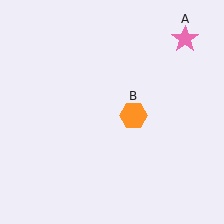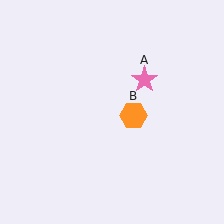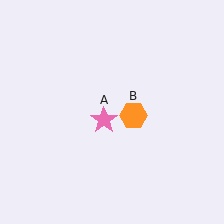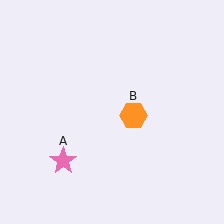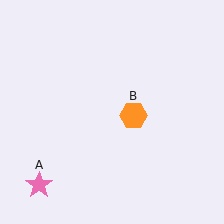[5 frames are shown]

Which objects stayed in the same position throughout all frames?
Orange hexagon (object B) remained stationary.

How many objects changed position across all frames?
1 object changed position: pink star (object A).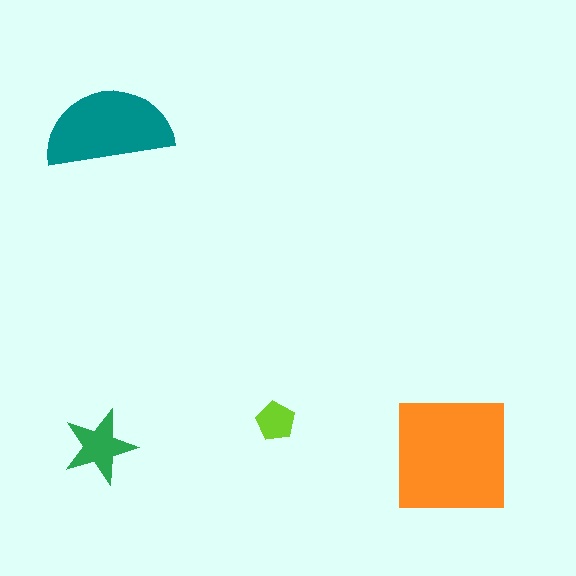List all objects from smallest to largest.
The lime pentagon, the green star, the teal semicircle, the orange square.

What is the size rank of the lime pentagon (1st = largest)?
4th.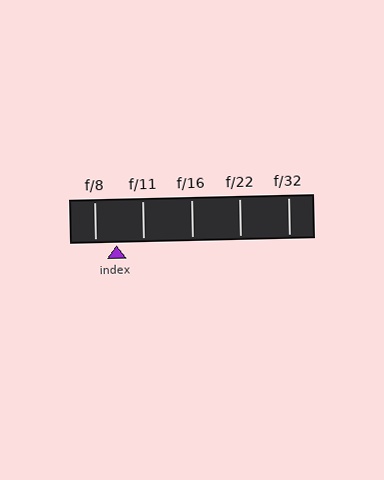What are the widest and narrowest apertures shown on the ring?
The widest aperture shown is f/8 and the narrowest is f/32.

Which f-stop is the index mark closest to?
The index mark is closest to f/8.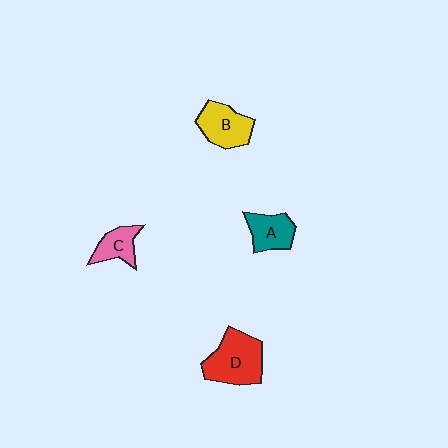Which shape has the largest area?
Shape D (red).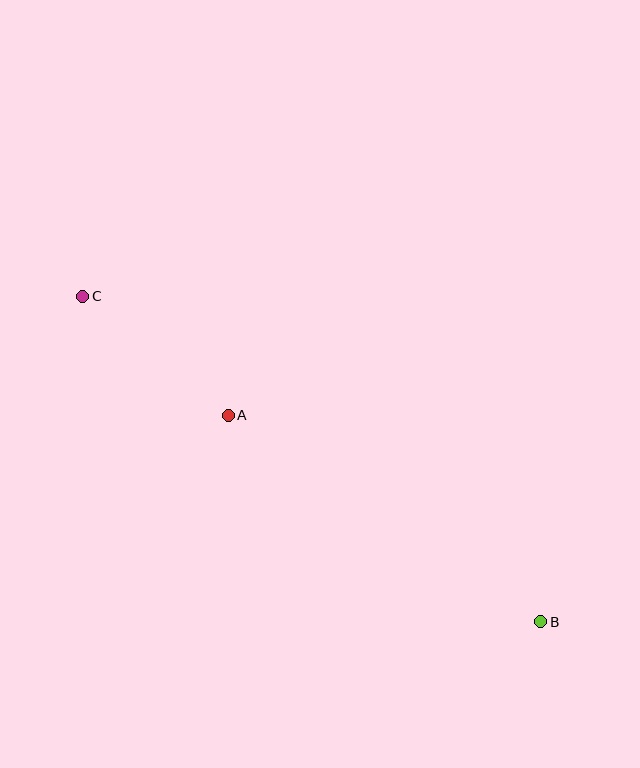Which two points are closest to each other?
Points A and C are closest to each other.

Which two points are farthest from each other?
Points B and C are farthest from each other.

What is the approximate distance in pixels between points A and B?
The distance between A and B is approximately 375 pixels.